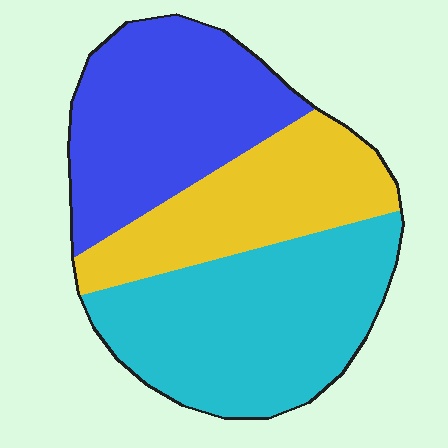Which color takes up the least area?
Yellow, at roughly 25%.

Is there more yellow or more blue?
Blue.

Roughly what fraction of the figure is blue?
Blue takes up about one third (1/3) of the figure.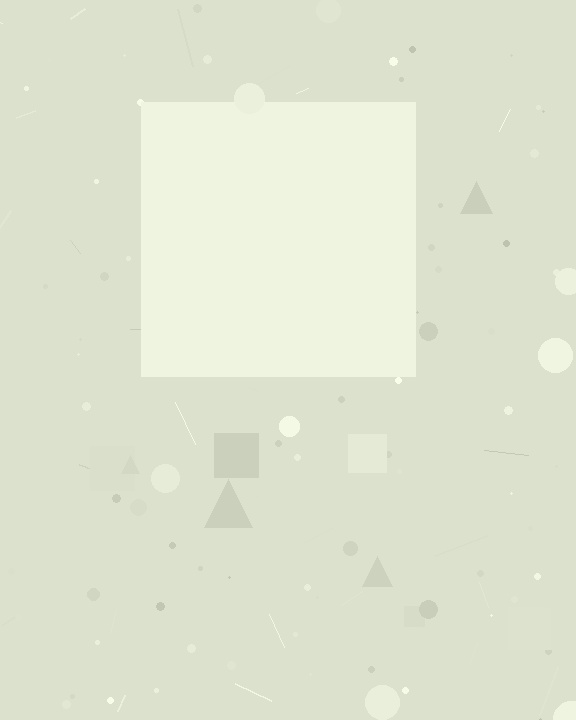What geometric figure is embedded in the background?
A square is embedded in the background.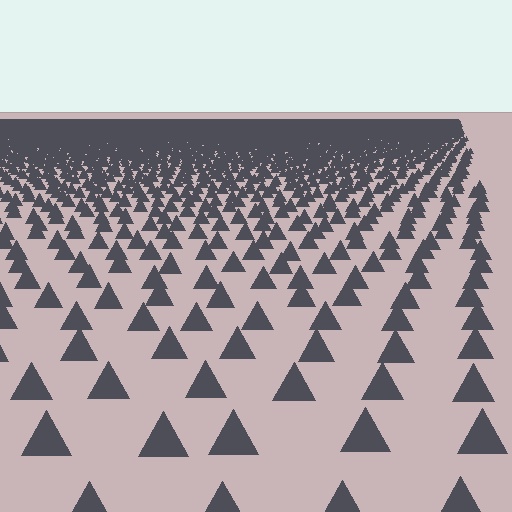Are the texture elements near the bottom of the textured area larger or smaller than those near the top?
Larger. Near the bottom, elements are closer to the viewer and appear at a bigger on-screen size.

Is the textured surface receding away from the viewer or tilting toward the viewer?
The surface is receding away from the viewer. Texture elements get smaller and denser toward the top.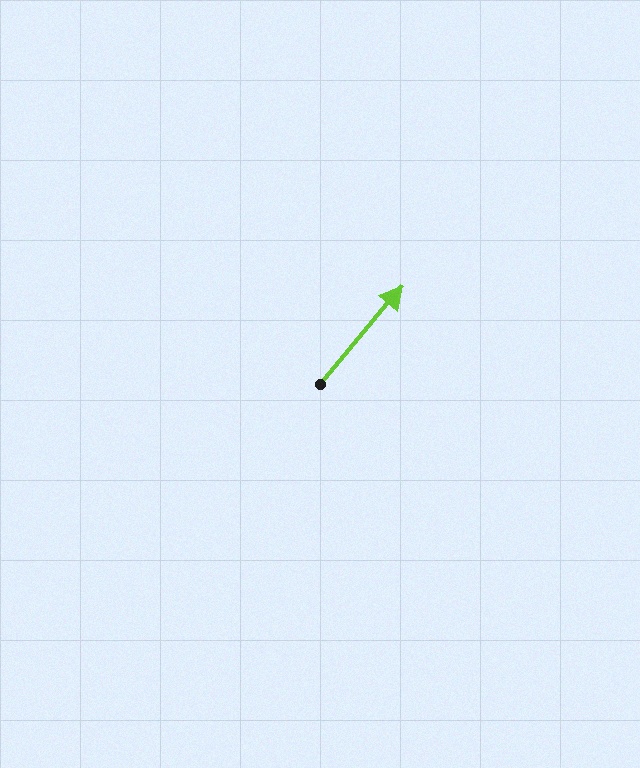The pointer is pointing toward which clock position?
Roughly 1 o'clock.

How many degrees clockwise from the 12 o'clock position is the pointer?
Approximately 40 degrees.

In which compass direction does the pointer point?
Northeast.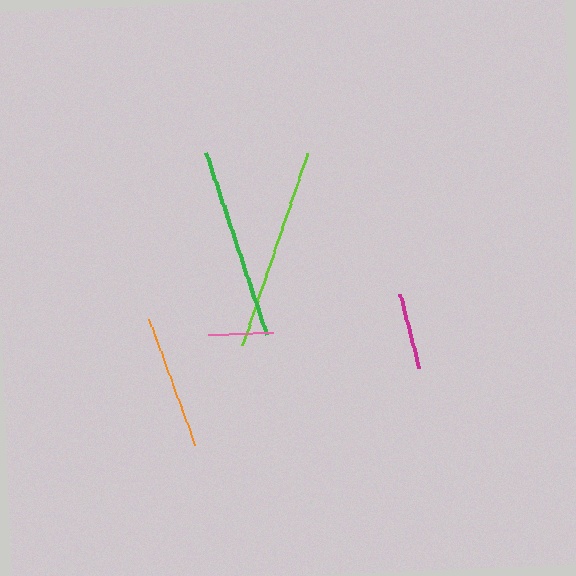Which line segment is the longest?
The lime line is the longest at approximately 202 pixels.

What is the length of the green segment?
The green segment is approximately 192 pixels long.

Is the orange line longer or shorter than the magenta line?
The orange line is longer than the magenta line.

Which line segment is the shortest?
The pink line is the shortest at approximately 65 pixels.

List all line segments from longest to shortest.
From longest to shortest: lime, green, orange, magenta, pink.